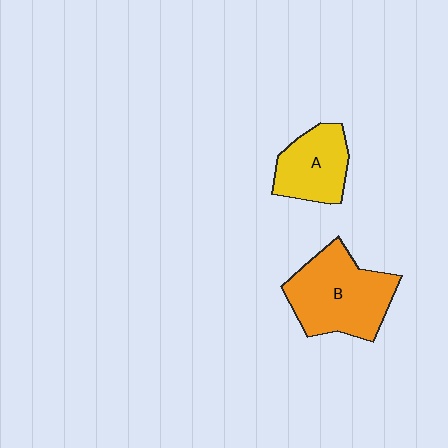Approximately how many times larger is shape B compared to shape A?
Approximately 1.5 times.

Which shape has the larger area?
Shape B (orange).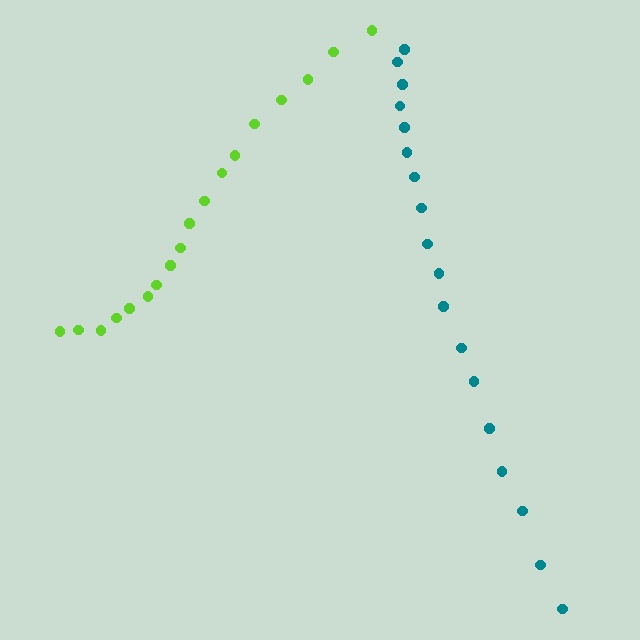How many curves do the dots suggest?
There are 2 distinct paths.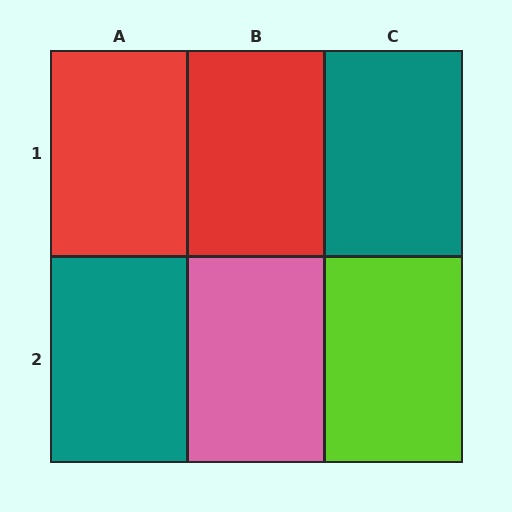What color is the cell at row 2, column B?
Pink.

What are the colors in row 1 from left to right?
Red, red, teal.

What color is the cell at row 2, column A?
Teal.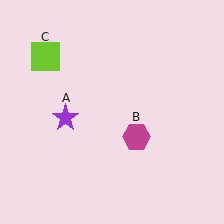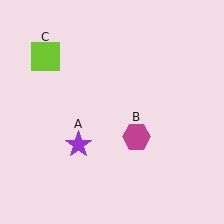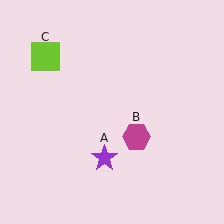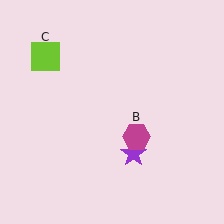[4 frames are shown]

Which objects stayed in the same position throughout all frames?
Magenta hexagon (object B) and lime square (object C) remained stationary.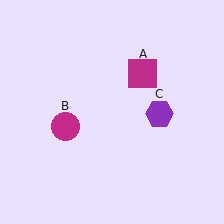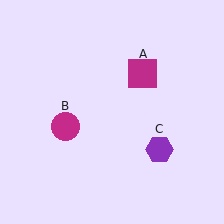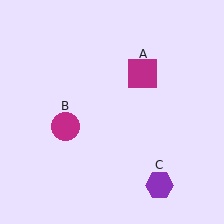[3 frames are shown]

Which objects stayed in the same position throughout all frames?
Magenta square (object A) and magenta circle (object B) remained stationary.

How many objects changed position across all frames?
1 object changed position: purple hexagon (object C).